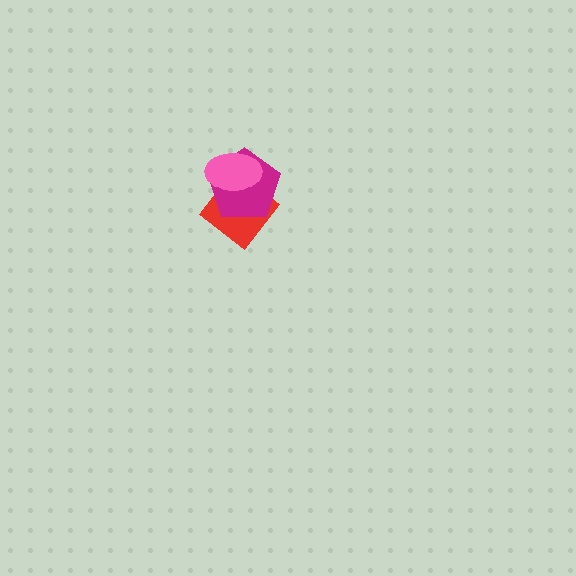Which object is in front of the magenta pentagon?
The pink ellipse is in front of the magenta pentagon.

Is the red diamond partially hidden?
Yes, it is partially covered by another shape.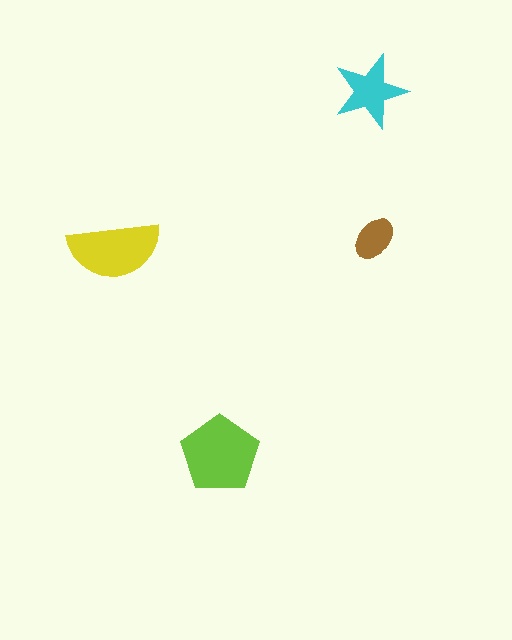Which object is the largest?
The lime pentagon.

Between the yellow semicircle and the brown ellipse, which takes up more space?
The yellow semicircle.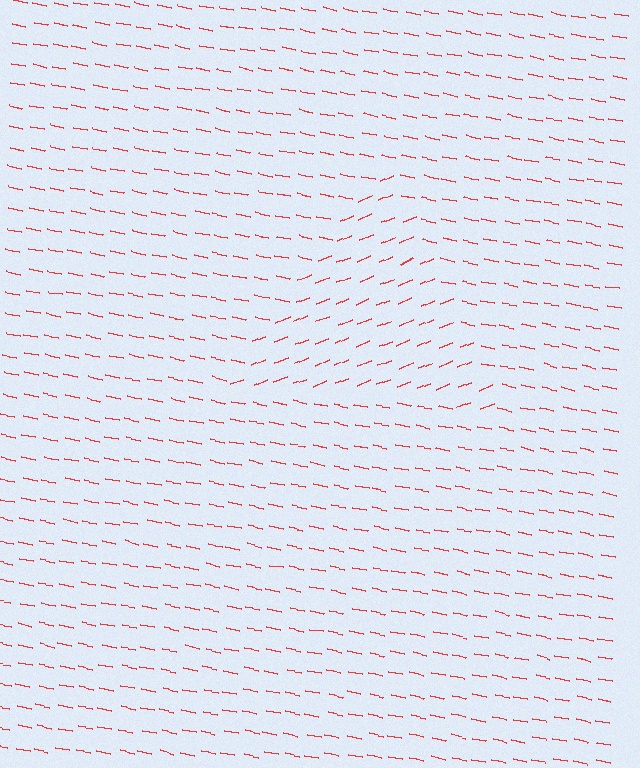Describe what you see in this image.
The image is filled with small red line segments. A triangle region in the image has lines oriented differently from the surrounding lines, creating a visible texture boundary.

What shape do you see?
I see a triangle.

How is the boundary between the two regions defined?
The boundary is defined purely by a change in line orientation (approximately 33 degrees difference). All lines are the same color and thickness.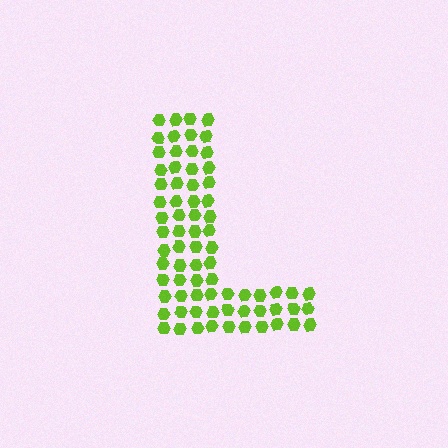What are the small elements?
The small elements are hexagons.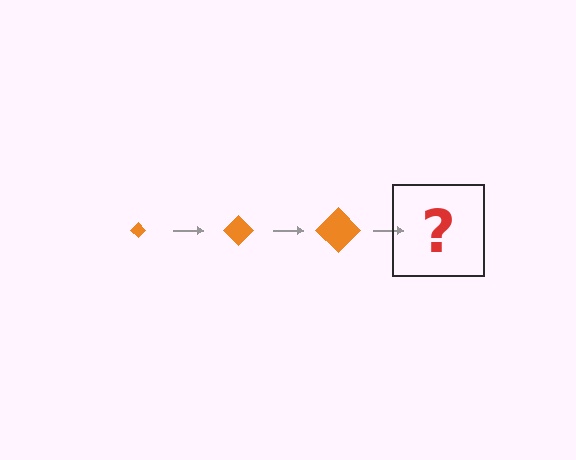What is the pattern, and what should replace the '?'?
The pattern is that the diamond gets progressively larger each step. The '?' should be an orange diamond, larger than the previous one.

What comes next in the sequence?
The next element should be an orange diamond, larger than the previous one.